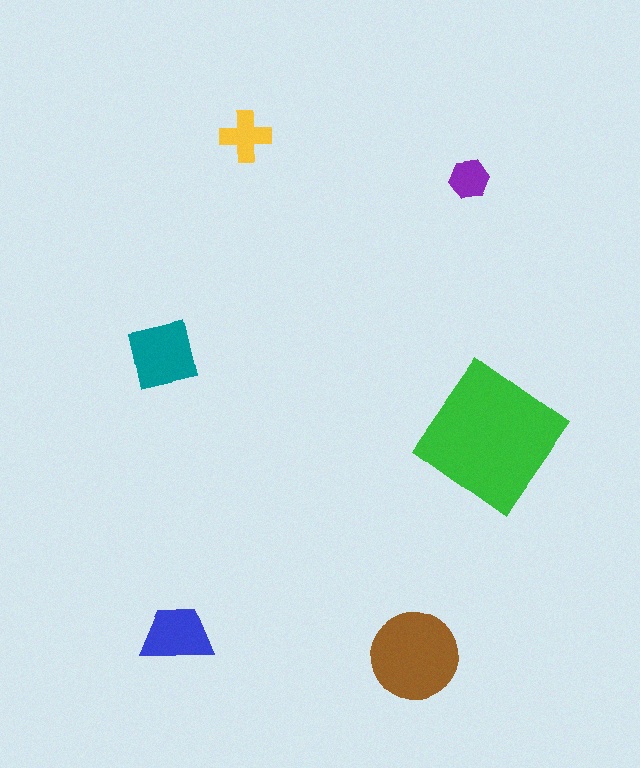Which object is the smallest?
The purple hexagon.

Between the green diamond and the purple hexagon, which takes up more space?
The green diamond.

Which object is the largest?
The green diamond.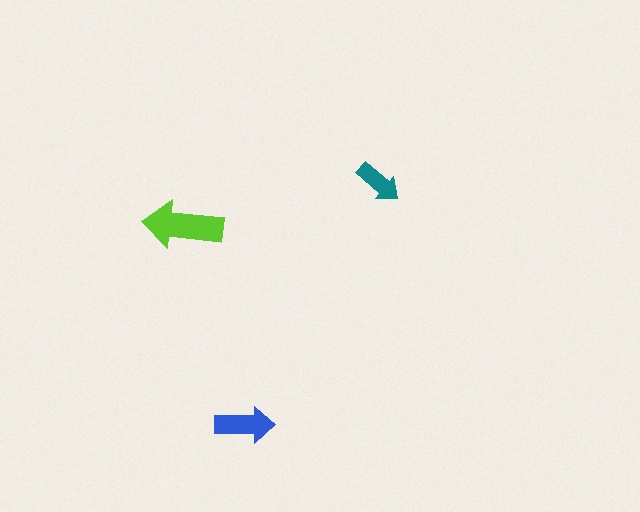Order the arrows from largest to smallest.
the lime one, the blue one, the teal one.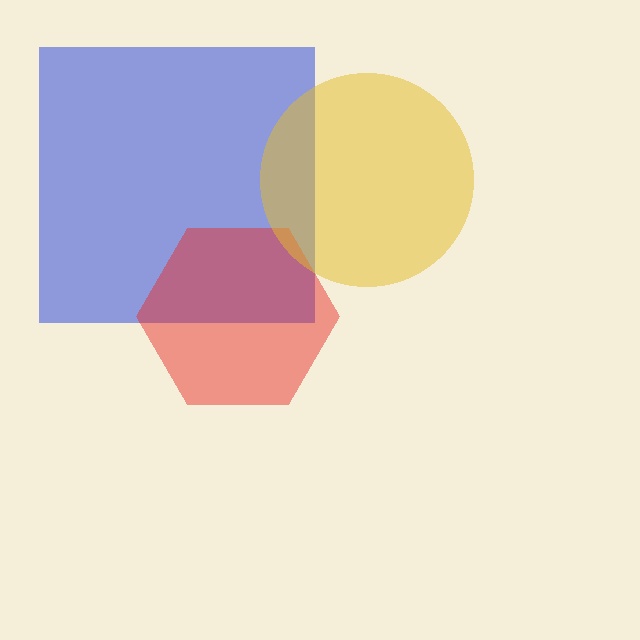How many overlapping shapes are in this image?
There are 3 overlapping shapes in the image.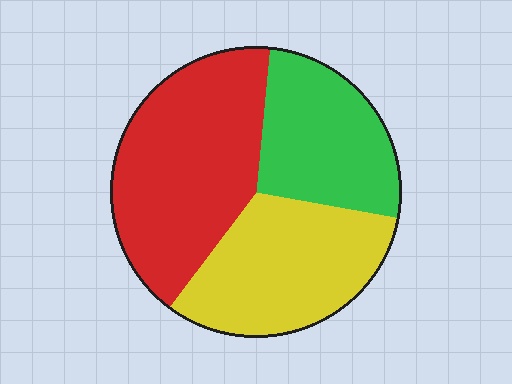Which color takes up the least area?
Green, at roughly 25%.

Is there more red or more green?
Red.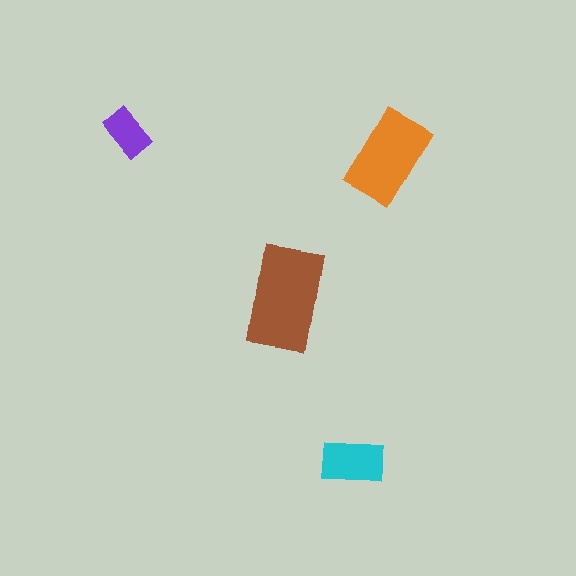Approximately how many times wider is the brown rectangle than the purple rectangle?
About 2 times wider.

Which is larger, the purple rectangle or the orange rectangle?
The orange one.